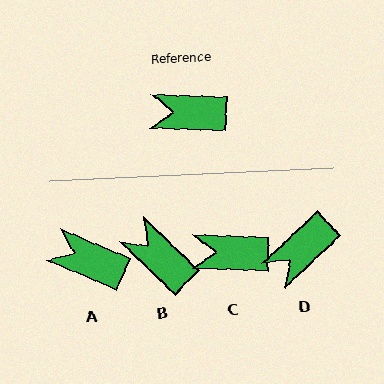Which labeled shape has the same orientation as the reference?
C.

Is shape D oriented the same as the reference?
No, it is off by about 44 degrees.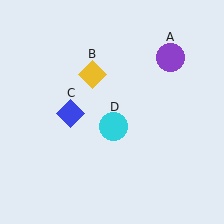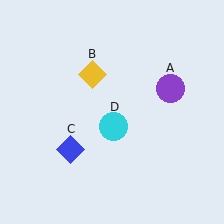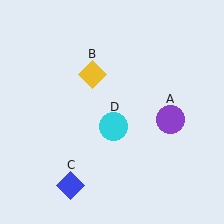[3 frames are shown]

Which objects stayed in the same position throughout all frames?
Yellow diamond (object B) and cyan circle (object D) remained stationary.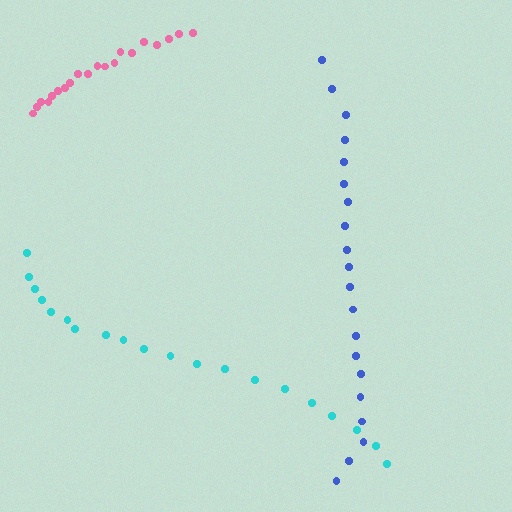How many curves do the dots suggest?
There are 3 distinct paths.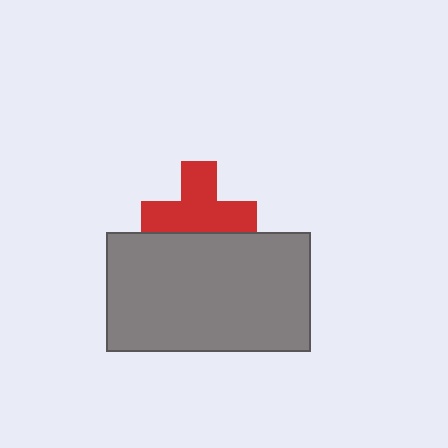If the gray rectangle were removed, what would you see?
You would see the complete red cross.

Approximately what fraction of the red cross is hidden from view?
Roughly 30% of the red cross is hidden behind the gray rectangle.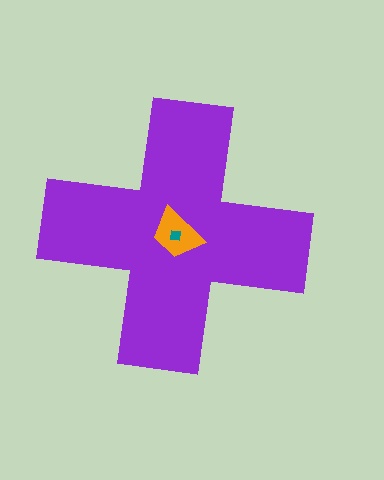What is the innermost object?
The teal square.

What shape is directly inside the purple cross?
The orange trapezoid.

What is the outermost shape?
The purple cross.